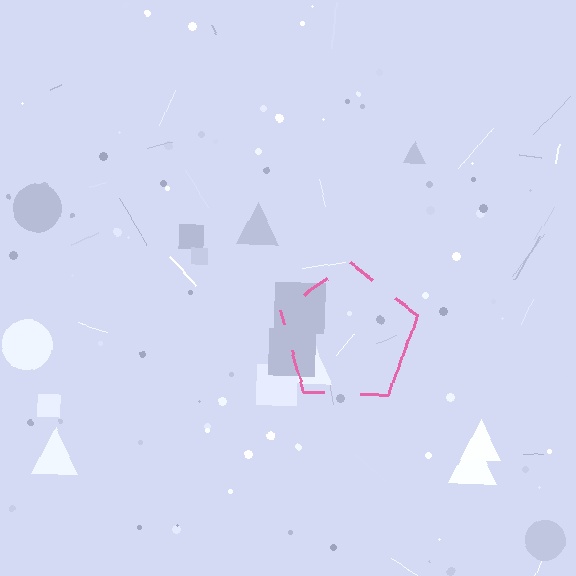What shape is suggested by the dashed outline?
The dashed outline suggests a pentagon.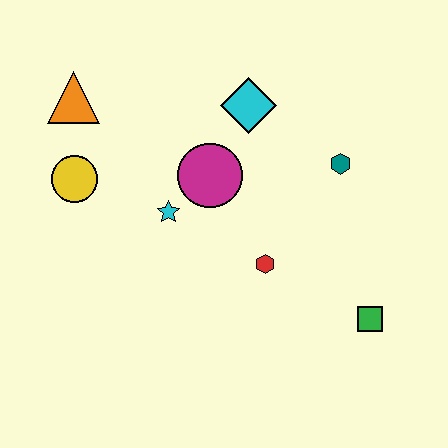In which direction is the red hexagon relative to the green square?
The red hexagon is to the left of the green square.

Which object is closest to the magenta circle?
The cyan star is closest to the magenta circle.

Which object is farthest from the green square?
The orange triangle is farthest from the green square.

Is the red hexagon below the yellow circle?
Yes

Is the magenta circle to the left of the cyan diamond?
Yes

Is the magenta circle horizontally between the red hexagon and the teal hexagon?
No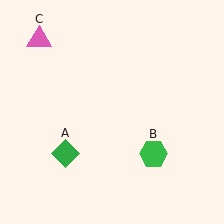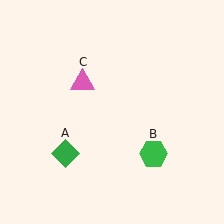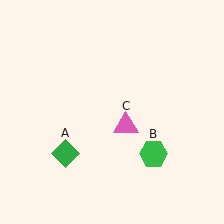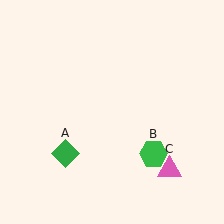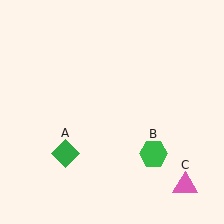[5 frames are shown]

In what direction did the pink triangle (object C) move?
The pink triangle (object C) moved down and to the right.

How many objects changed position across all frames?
1 object changed position: pink triangle (object C).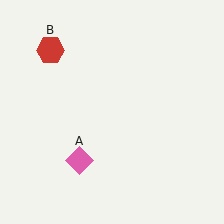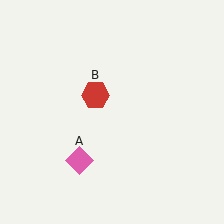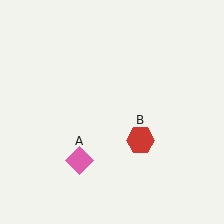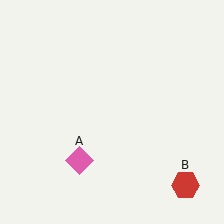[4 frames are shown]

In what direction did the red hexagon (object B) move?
The red hexagon (object B) moved down and to the right.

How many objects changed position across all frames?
1 object changed position: red hexagon (object B).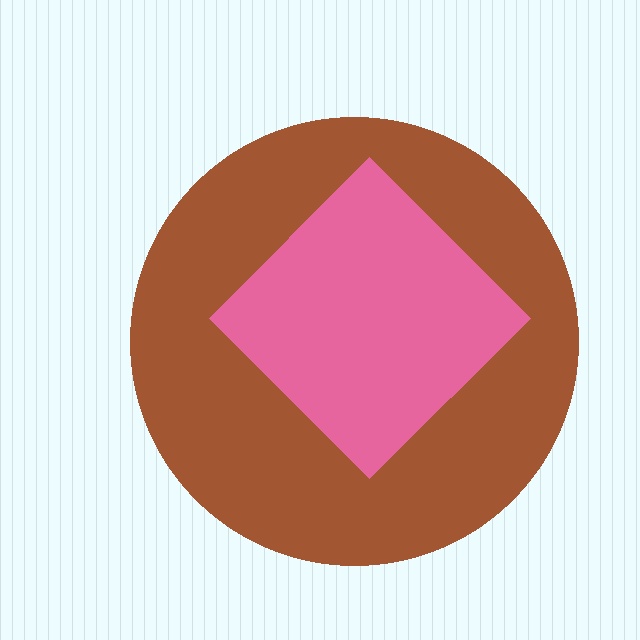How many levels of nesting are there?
2.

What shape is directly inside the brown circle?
The pink diamond.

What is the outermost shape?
The brown circle.